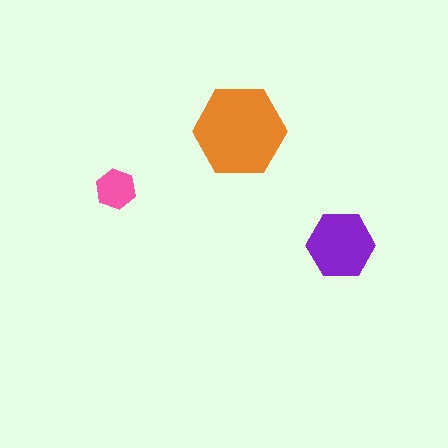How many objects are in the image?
There are 3 objects in the image.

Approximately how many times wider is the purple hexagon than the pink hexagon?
About 1.5 times wider.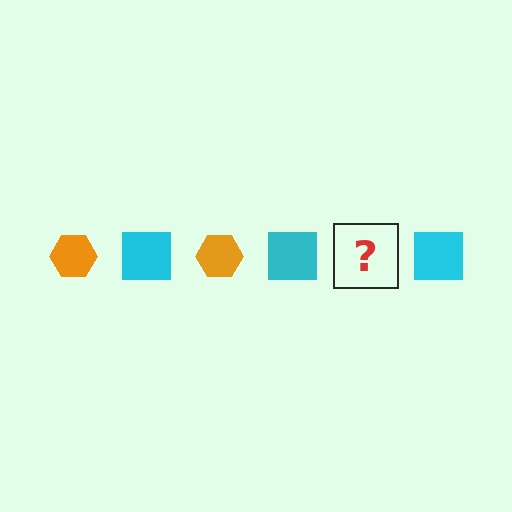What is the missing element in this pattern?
The missing element is an orange hexagon.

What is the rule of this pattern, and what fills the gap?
The rule is that the pattern alternates between orange hexagon and cyan square. The gap should be filled with an orange hexagon.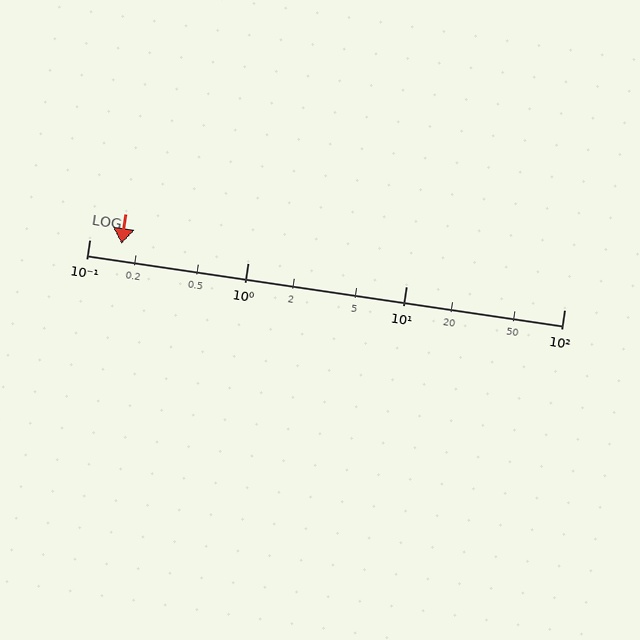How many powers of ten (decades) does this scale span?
The scale spans 3 decades, from 0.1 to 100.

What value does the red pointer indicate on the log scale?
The pointer indicates approximately 0.16.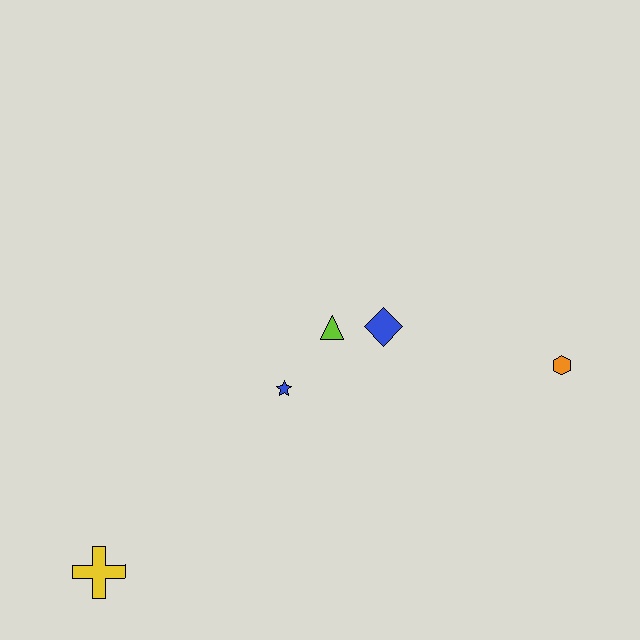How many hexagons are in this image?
There is 1 hexagon.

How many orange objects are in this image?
There is 1 orange object.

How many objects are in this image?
There are 5 objects.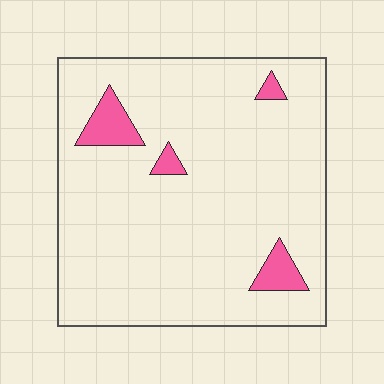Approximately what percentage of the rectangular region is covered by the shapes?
Approximately 5%.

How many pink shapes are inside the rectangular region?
4.